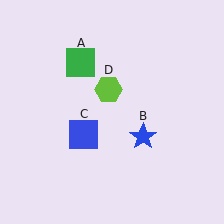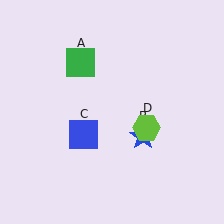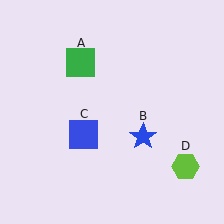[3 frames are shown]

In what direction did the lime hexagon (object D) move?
The lime hexagon (object D) moved down and to the right.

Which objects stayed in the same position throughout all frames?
Green square (object A) and blue star (object B) and blue square (object C) remained stationary.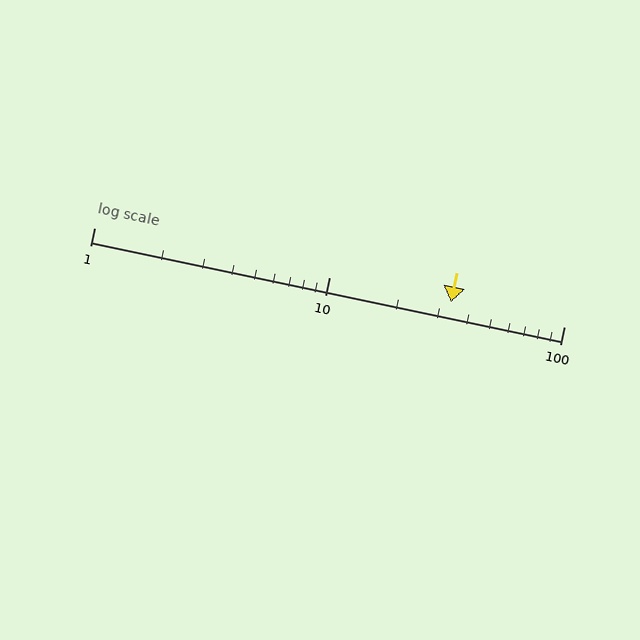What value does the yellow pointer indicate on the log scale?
The pointer indicates approximately 33.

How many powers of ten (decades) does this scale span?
The scale spans 2 decades, from 1 to 100.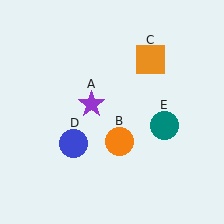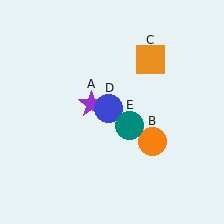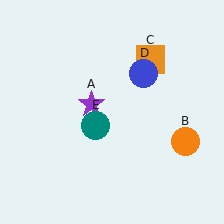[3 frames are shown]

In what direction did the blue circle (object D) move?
The blue circle (object D) moved up and to the right.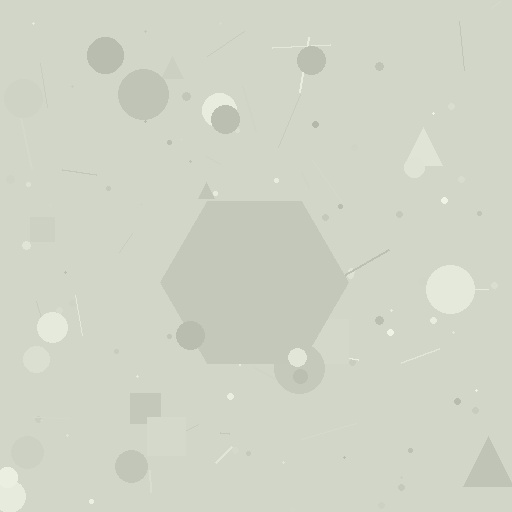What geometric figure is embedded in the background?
A hexagon is embedded in the background.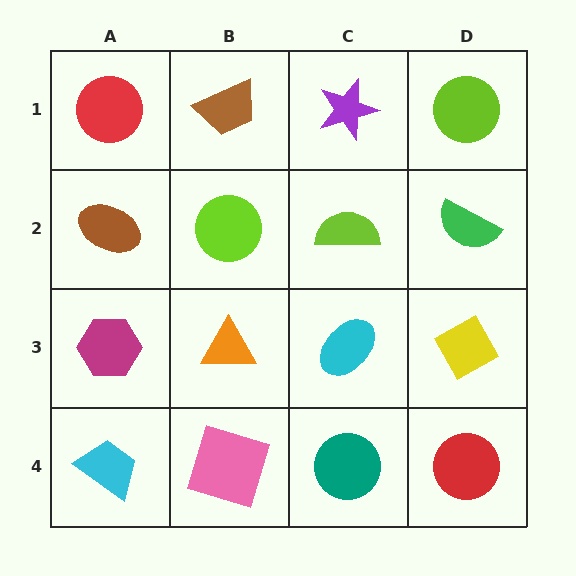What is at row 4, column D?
A red circle.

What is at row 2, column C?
A lime semicircle.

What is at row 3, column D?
A yellow diamond.